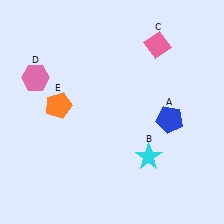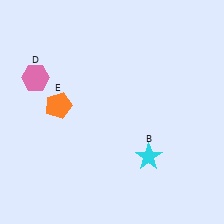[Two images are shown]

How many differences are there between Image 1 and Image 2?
There are 2 differences between the two images.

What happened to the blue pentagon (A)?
The blue pentagon (A) was removed in Image 2. It was in the bottom-right area of Image 1.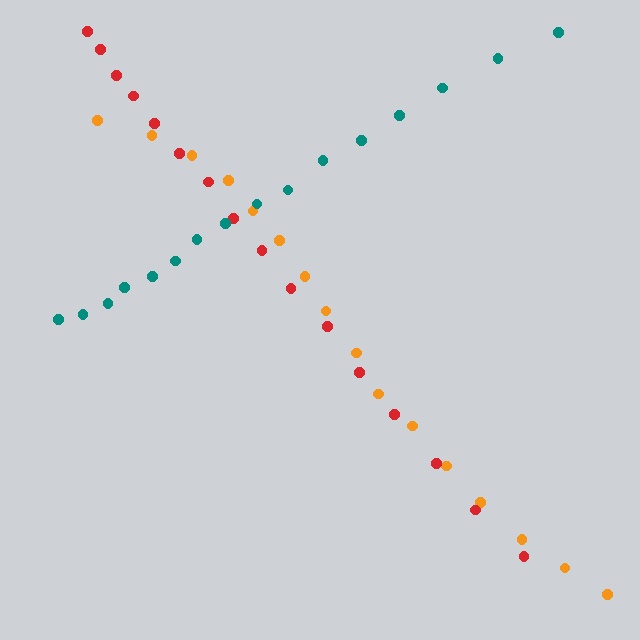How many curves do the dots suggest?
There are 3 distinct paths.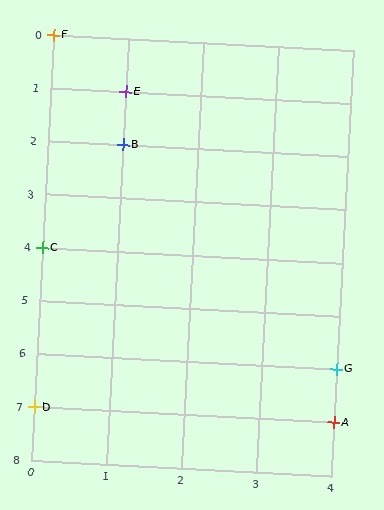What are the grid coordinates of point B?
Point B is at grid coordinates (1, 2).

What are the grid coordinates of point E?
Point E is at grid coordinates (1, 1).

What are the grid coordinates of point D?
Point D is at grid coordinates (0, 7).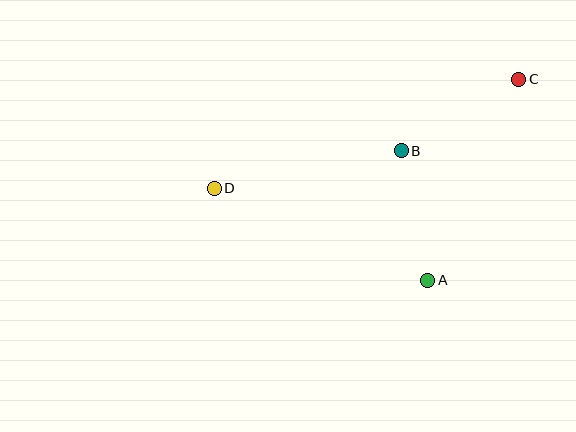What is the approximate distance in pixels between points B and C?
The distance between B and C is approximately 138 pixels.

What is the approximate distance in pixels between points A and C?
The distance between A and C is approximately 221 pixels.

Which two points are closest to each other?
Points A and B are closest to each other.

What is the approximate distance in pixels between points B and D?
The distance between B and D is approximately 190 pixels.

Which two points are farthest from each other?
Points C and D are farthest from each other.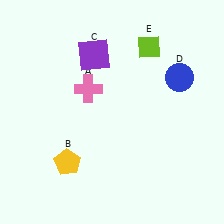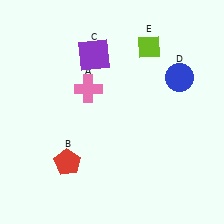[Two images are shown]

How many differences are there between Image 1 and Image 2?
There is 1 difference between the two images.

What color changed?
The pentagon (B) changed from yellow in Image 1 to red in Image 2.